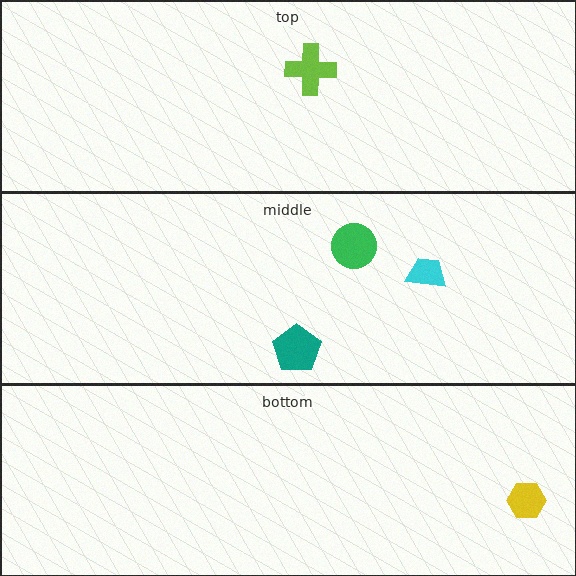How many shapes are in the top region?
1.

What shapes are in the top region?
The lime cross.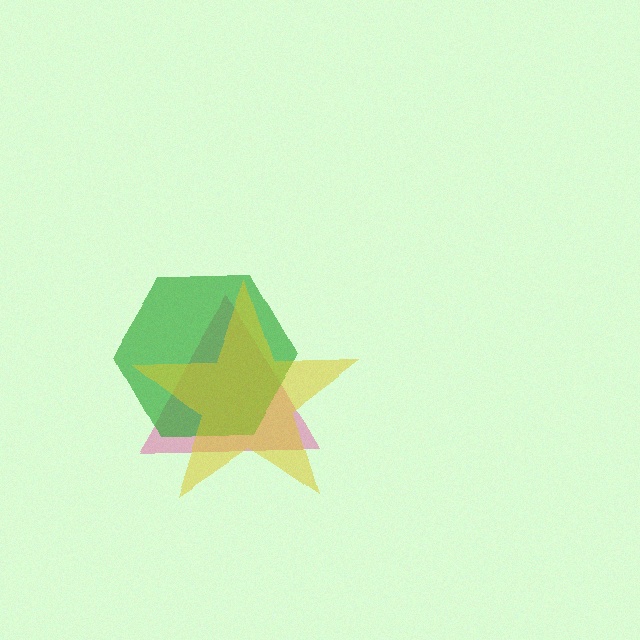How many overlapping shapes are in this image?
There are 3 overlapping shapes in the image.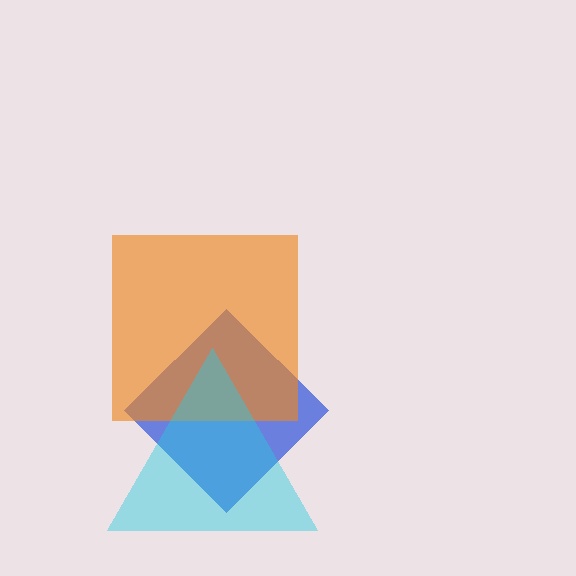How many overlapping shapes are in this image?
There are 3 overlapping shapes in the image.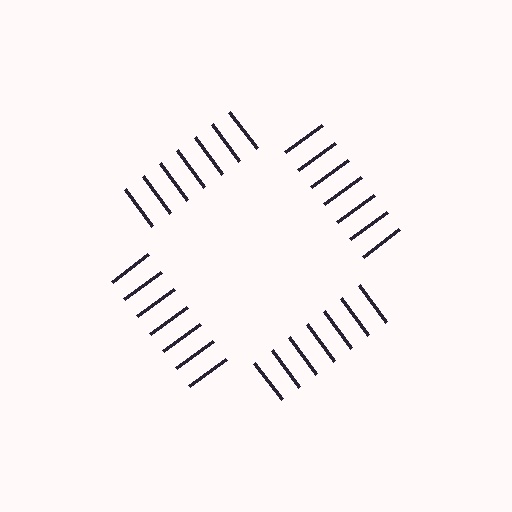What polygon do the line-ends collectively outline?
An illusory square — the line segments terminate on its edges but no continuous stroke is drawn.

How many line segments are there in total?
28 — 7 along each of the 4 edges.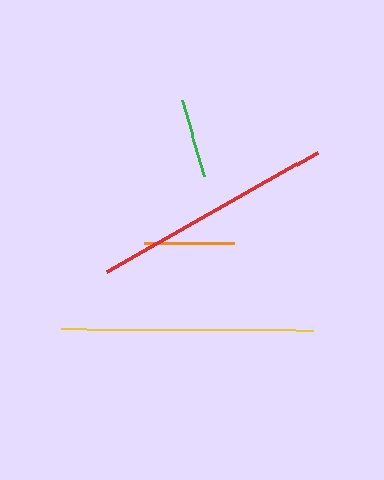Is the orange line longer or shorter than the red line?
The red line is longer than the orange line.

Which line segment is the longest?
The yellow line is the longest at approximately 252 pixels.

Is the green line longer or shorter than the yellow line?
The yellow line is longer than the green line.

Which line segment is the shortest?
The green line is the shortest at approximately 80 pixels.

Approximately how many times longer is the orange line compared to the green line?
The orange line is approximately 1.1 times the length of the green line.